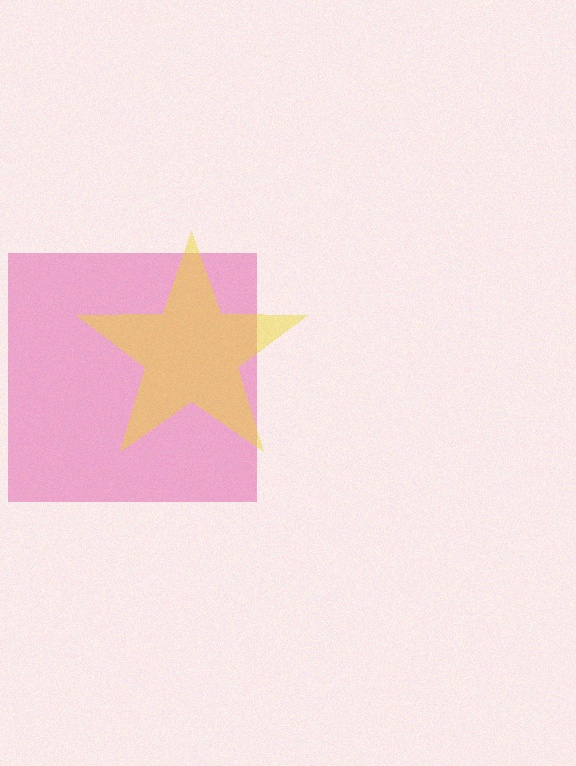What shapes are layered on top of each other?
The layered shapes are: a magenta square, a yellow star.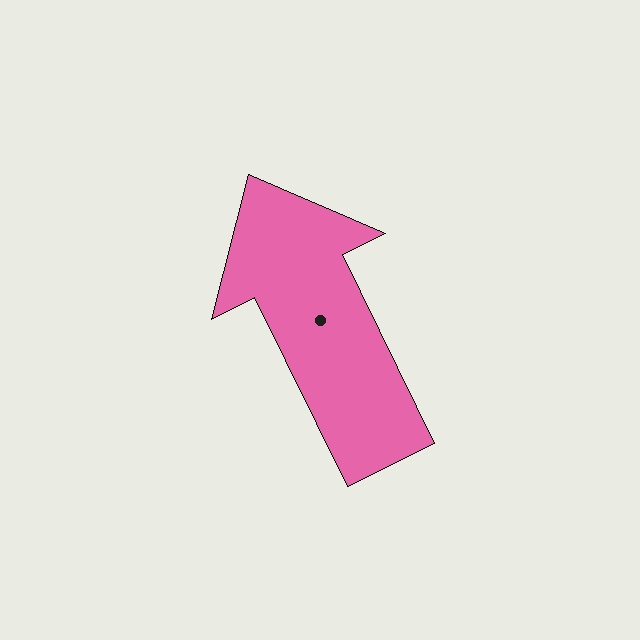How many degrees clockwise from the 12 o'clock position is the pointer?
Approximately 334 degrees.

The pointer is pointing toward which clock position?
Roughly 11 o'clock.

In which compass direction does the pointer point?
Northwest.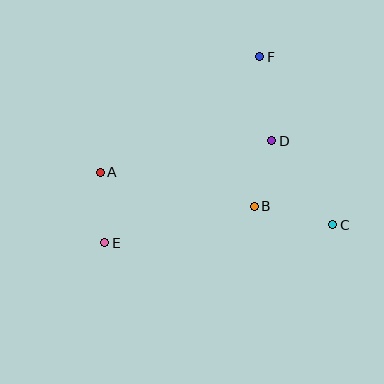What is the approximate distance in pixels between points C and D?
The distance between C and D is approximately 104 pixels.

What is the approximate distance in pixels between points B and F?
The distance between B and F is approximately 150 pixels.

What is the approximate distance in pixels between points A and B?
The distance between A and B is approximately 158 pixels.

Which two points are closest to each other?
Points B and D are closest to each other.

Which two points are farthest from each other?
Points E and F are farthest from each other.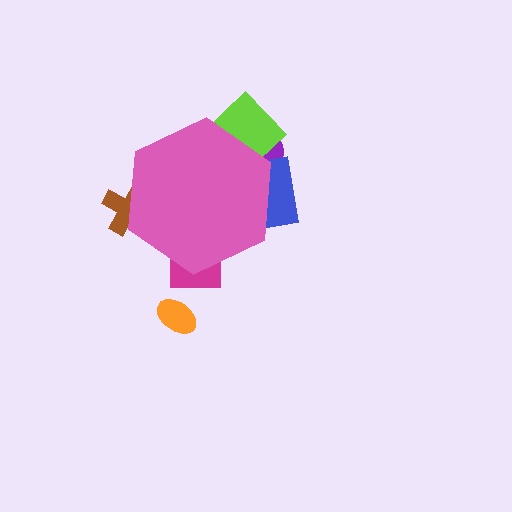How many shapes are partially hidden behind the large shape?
5 shapes are partially hidden.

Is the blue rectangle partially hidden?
Yes, the blue rectangle is partially hidden behind the pink hexagon.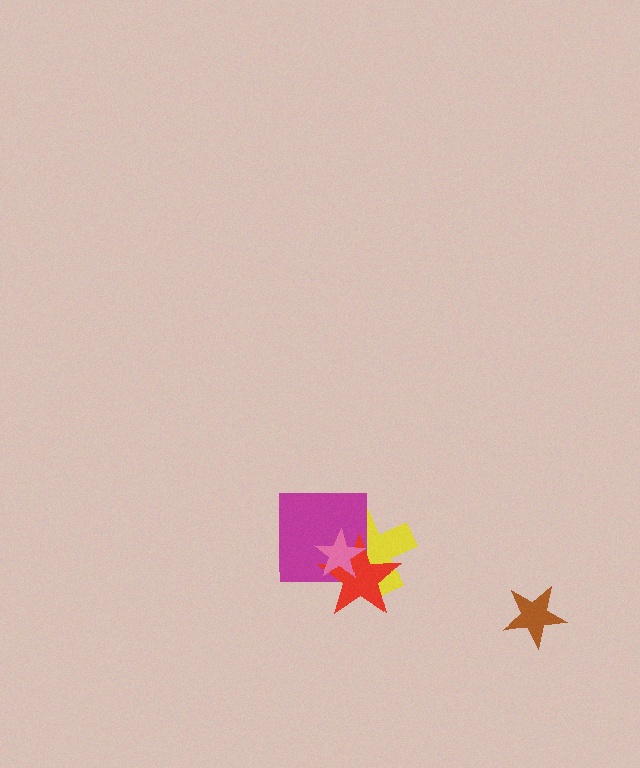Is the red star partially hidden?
Yes, it is partially covered by another shape.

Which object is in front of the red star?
The pink star is in front of the red star.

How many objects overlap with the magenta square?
3 objects overlap with the magenta square.